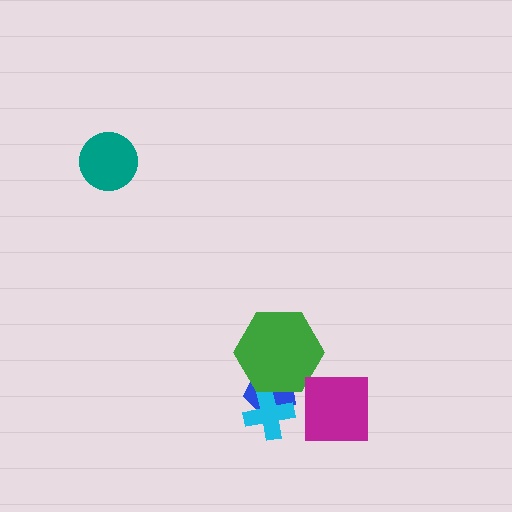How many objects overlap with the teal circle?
0 objects overlap with the teal circle.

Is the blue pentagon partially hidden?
Yes, it is partially covered by another shape.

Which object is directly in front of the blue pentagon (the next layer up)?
The cyan cross is directly in front of the blue pentagon.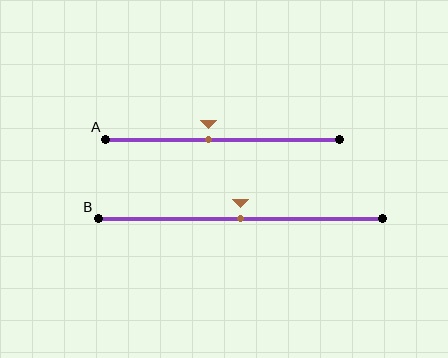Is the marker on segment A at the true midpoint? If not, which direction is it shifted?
No, the marker on segment A is shifted to the left by about 6% of the segment length.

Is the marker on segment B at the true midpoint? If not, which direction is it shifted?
Yes, the marker on segment B is at the true midpoint.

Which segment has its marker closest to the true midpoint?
Segment B has its marker closest to the true midpoint.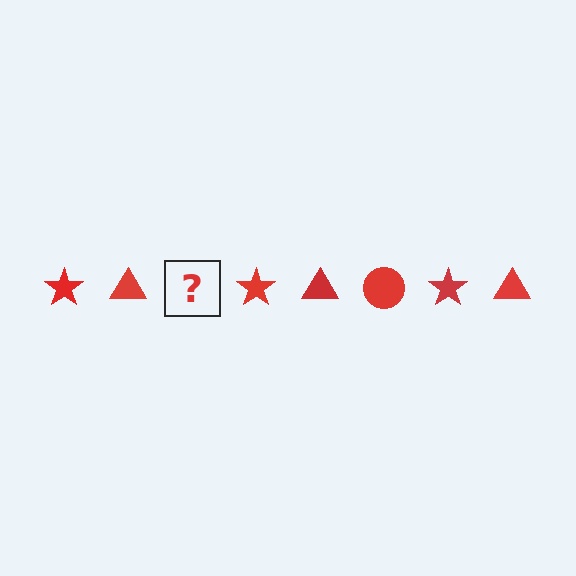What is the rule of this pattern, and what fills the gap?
The rule is that the pattern cycles through star, triangle, circle shapes in red. The gap should be filled with a red circle.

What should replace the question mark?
The question mark should be replaced with a red circle.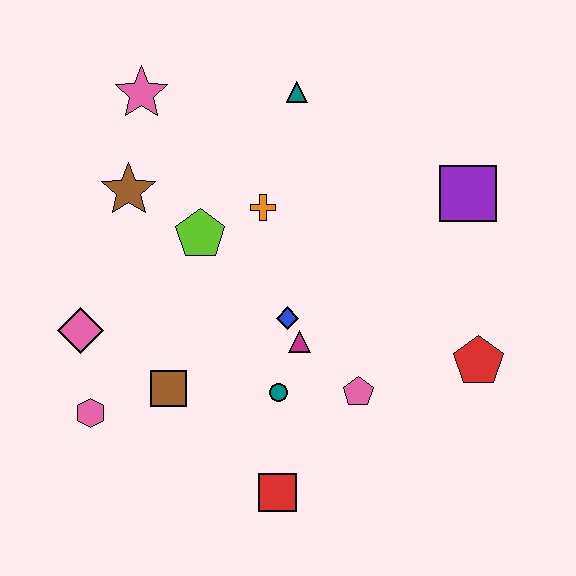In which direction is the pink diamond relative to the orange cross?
The pink diamond is to the left of the orange cross.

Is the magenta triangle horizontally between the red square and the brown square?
No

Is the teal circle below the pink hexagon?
No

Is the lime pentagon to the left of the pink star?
No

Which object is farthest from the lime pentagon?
The red pentagon is farthest from the lime pentagon.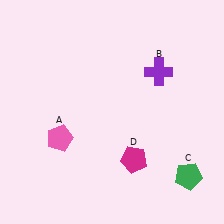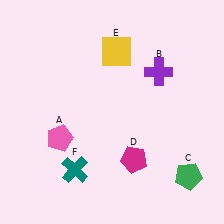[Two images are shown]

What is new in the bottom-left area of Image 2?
A teal cross (F) was added in the bottom-left area of Image 2.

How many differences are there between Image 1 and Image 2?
There are 2 differences between the two images.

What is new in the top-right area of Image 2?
A yellow square (E) was added in the top-right area of Image 2.